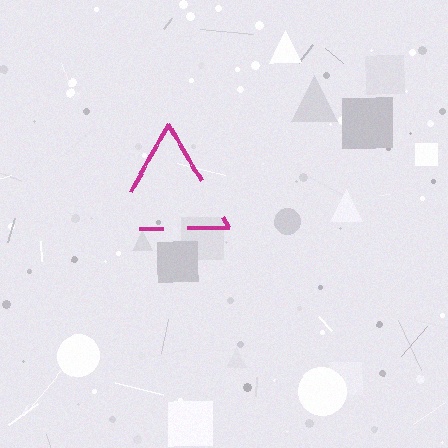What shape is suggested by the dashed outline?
The dashed outline suggests a triangle.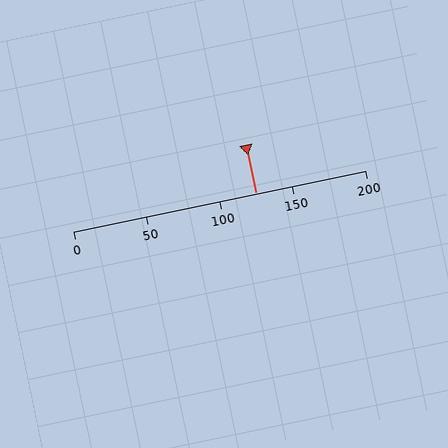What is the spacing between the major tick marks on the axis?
The major ticks are spaced 50 apart.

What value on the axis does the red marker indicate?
The marker indicates approximately 125.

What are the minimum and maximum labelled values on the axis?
The axis runs from 0 to 200.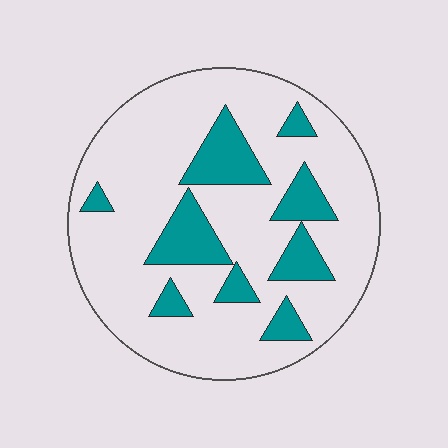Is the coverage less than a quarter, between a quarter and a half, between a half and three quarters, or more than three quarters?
Less than a quarter.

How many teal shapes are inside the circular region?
9.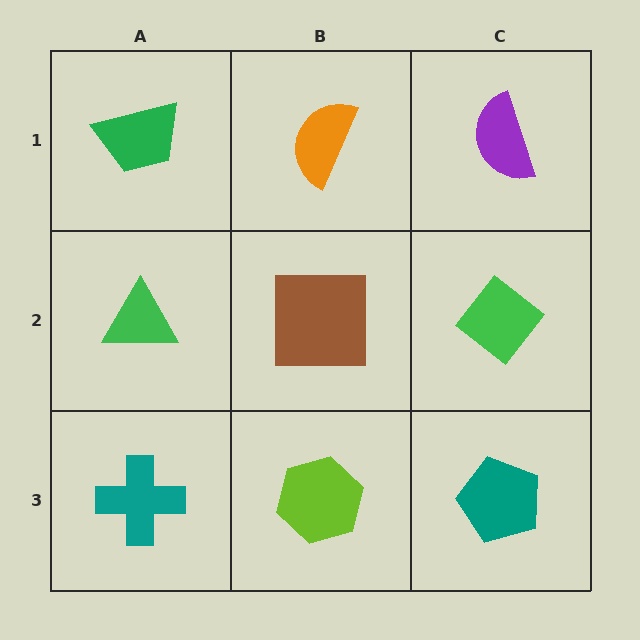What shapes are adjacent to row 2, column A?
A green trapezoid (row 1, column A), a teal cross (row 3, column A), a brown square (row 2, column B).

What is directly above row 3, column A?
A green triangle.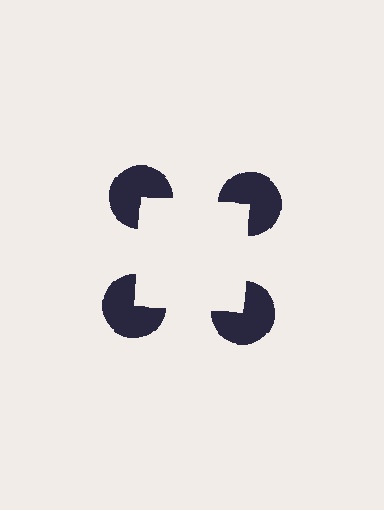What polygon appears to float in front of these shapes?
An illusory square — its edges are inferred from the aligned wedge cuts in the pac-man discs, not physically drawn.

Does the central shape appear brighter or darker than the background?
It typically appears slightly brighter than the background, even though no actual brightness change is drawn.